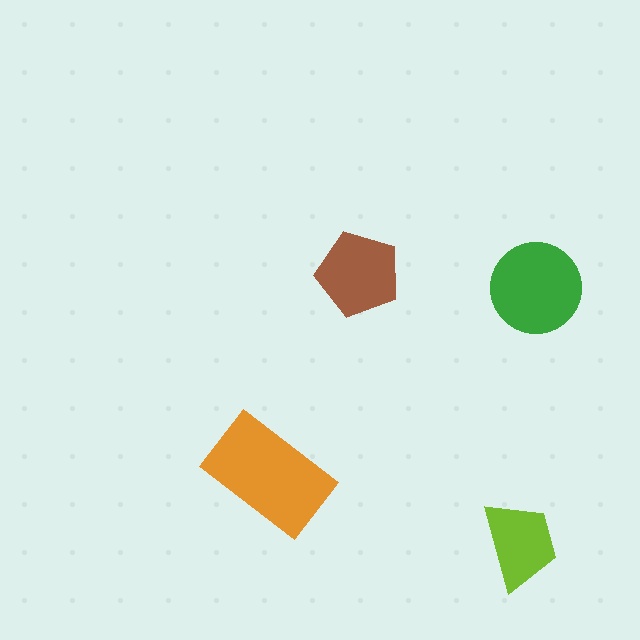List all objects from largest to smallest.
The orange rectangle, the green circle, the brown pentagon, the lime trapezoid.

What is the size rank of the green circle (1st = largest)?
2nd.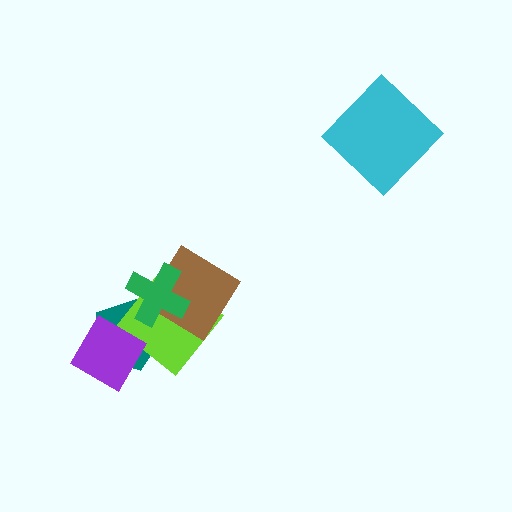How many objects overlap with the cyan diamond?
0 objects overlap with the cyan diamond.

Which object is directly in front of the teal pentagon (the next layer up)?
The lime diamond is directly in front of the teal pentagon.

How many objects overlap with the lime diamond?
3 objects overlap with the lime diamond.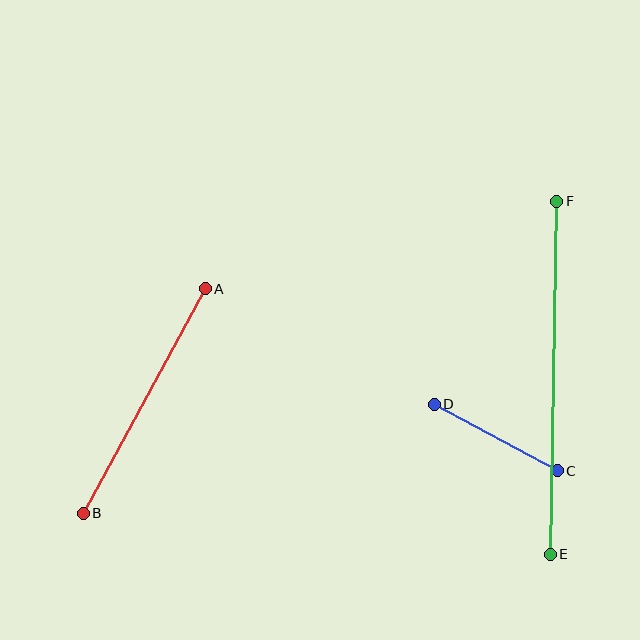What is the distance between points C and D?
The distance is approximately 140 pixels.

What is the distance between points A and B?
The distance is approximately 255 pixels.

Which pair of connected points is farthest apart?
Points E and F are farthest apart.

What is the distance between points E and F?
The distance is approximately 353 pixels.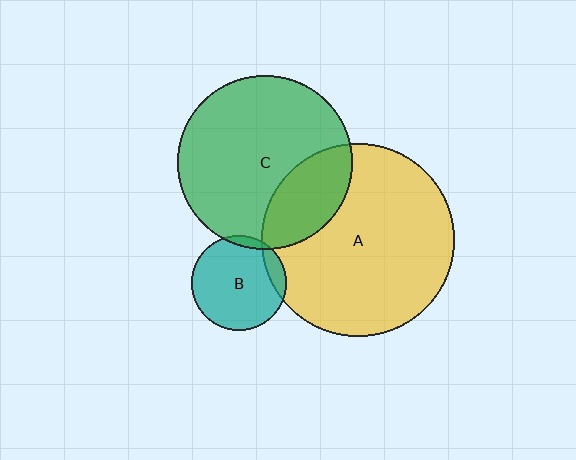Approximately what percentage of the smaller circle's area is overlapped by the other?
Approximately 10%.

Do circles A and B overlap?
Yes.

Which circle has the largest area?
Circle A (yellow).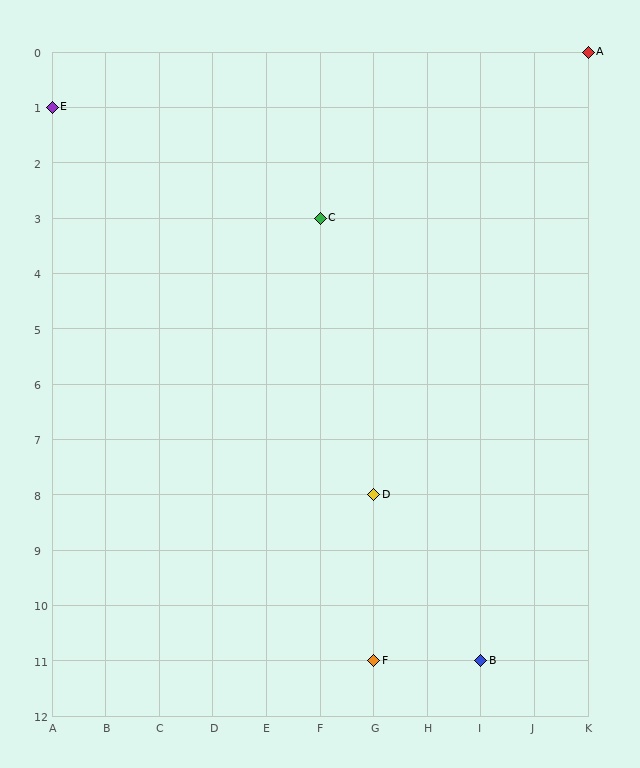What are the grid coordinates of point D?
Point D is at grid coordinates (G, 8).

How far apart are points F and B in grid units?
Points F and B are 2 columns apart.